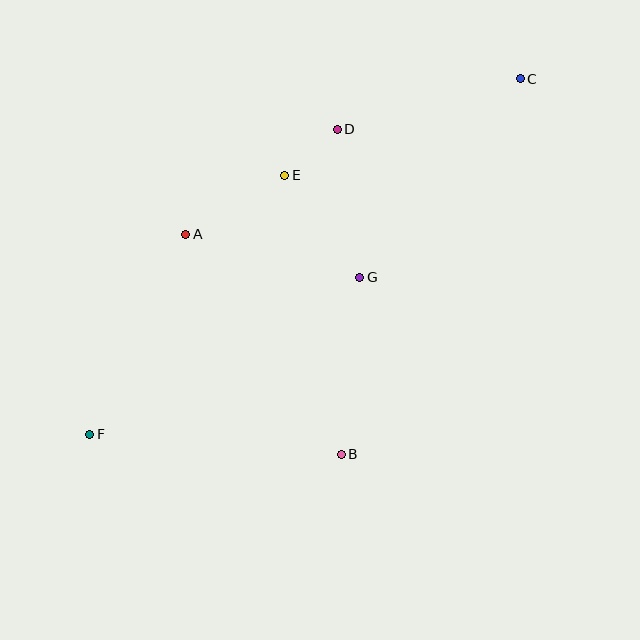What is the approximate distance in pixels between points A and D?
The distance between A and D is approximately 184 pixels.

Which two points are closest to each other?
Points D and E are closest to each other.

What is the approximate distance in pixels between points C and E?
The distance between C and E is approximately 254 pixels.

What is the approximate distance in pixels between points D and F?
The distance between D and F is approximately 393 pixels.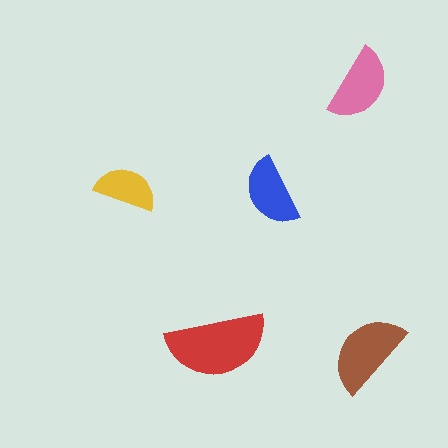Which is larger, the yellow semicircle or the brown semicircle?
The brown one.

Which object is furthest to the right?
The brown semicircle is rightmost.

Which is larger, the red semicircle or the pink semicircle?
The red one.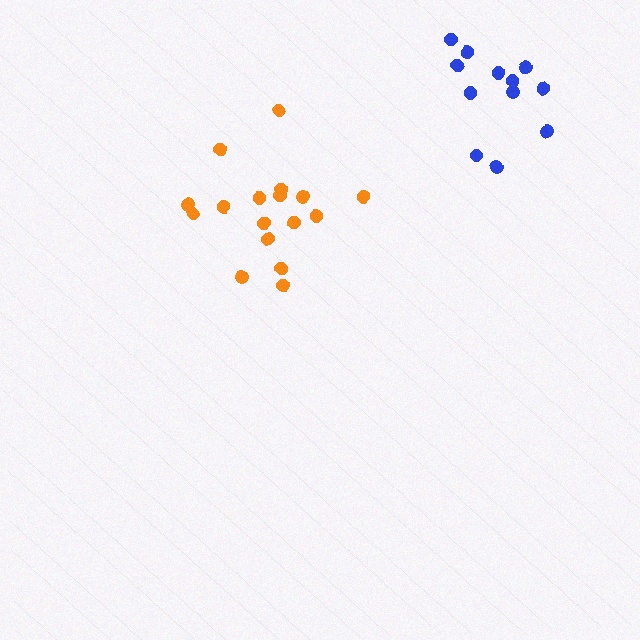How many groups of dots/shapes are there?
There are 2 groups.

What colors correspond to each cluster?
The clusters are colored: blue, orange.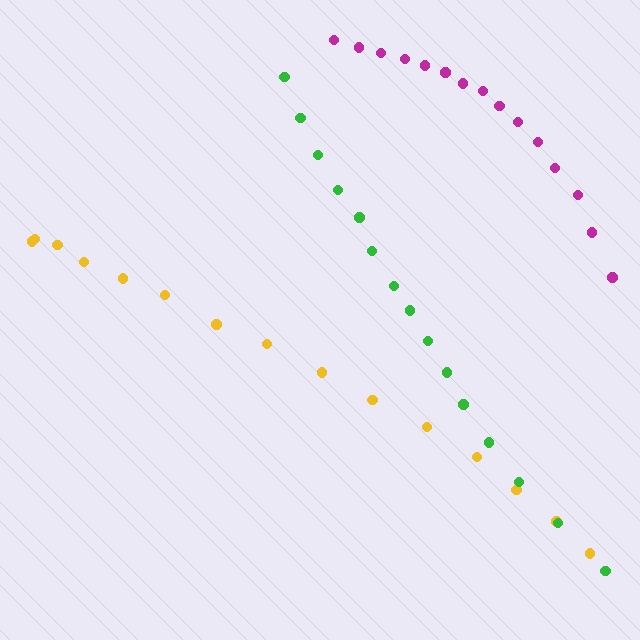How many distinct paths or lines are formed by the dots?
There are 3 distinct paths.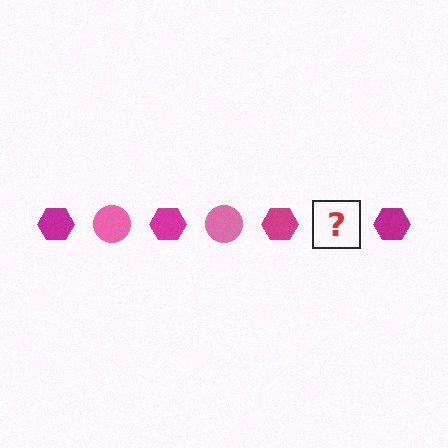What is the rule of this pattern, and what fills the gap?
The rule is that the pattern alternates between magenta hexagon and pink circle. The gap should be filled with a pink circle.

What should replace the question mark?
The question mark should be replaced with a pink circle.